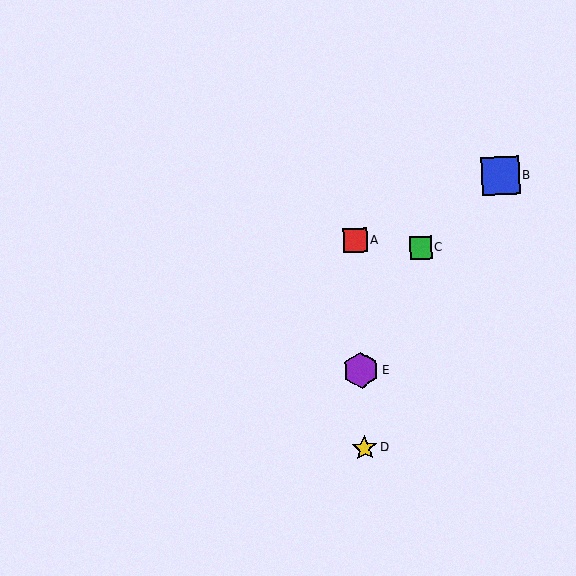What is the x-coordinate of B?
Object B is at x≈500.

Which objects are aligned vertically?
Objects A, D, E are aligned vertically.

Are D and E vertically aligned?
Yes, both are at x≈365.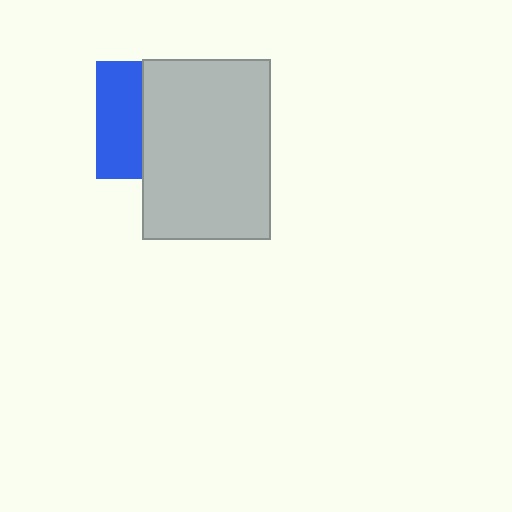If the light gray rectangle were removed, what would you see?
You would see the complete blue square.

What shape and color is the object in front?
The object in front is a light gray rectangle.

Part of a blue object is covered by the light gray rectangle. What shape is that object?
It is a square.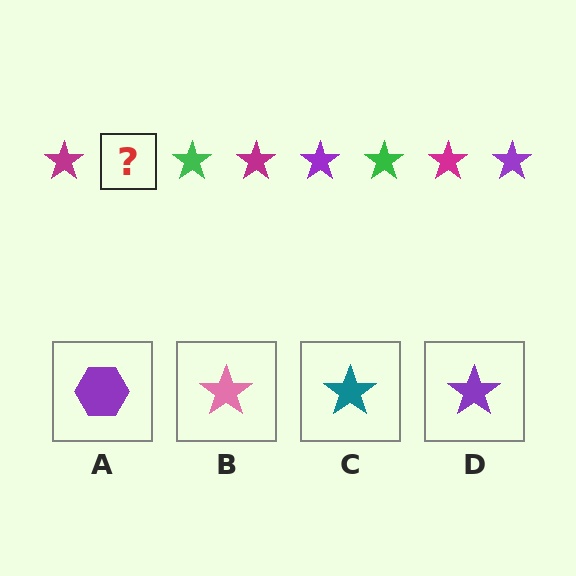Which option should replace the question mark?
Option D.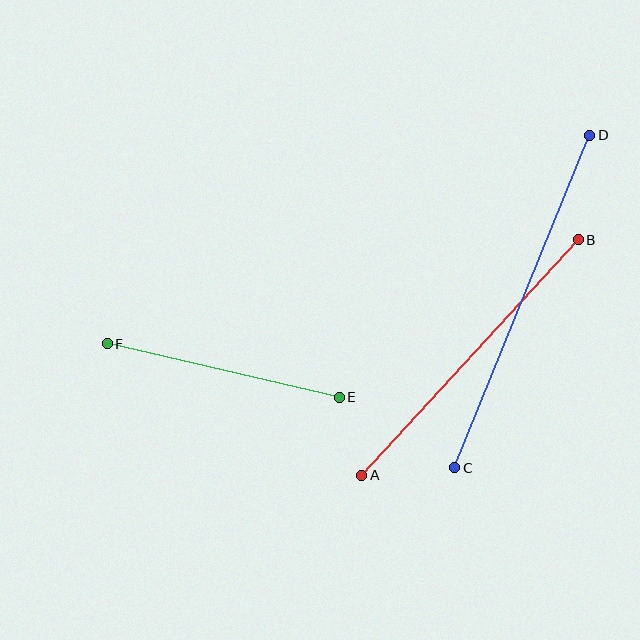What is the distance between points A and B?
The distance is approximately 320 pixels.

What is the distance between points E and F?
The distance is approximately 238 pixels.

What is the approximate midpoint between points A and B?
The midpoint is at approximately (470, 357) pixels.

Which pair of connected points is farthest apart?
Points C and D are farthest apart.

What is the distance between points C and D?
The distance is approximately 359 pixels.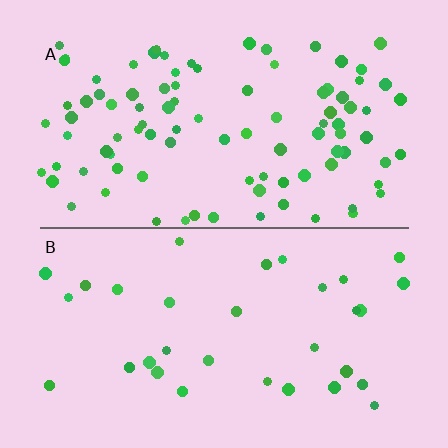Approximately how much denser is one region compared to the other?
Approximately 2.9× — region A over region B.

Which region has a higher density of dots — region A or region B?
A (the top).